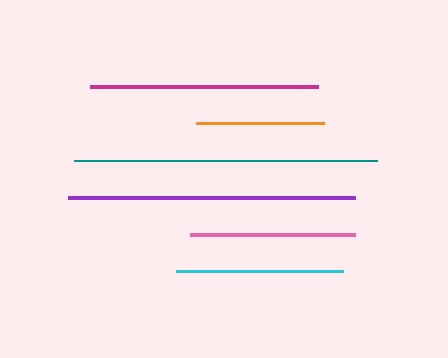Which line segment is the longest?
The teal line is the longest at approximately 302 pixels.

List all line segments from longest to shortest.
From longest to shortest: teal, purple, magenta, cyan, pink, orange.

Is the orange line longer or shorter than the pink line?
The pink line is longer than the orange line.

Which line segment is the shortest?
The orange line is the shortest at approximately 128 pixels.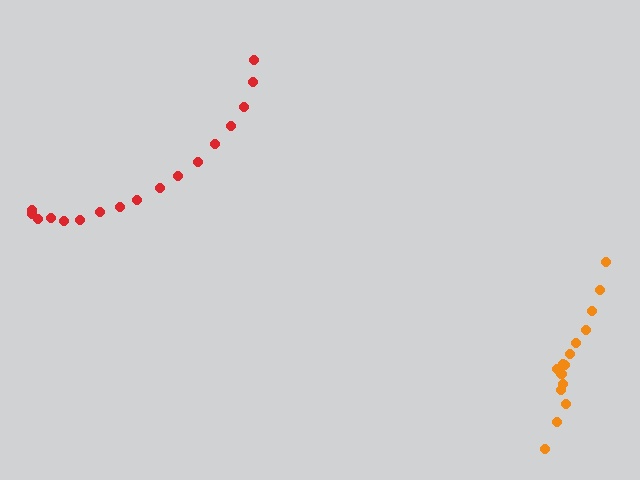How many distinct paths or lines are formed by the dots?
There are 2 distinct paths.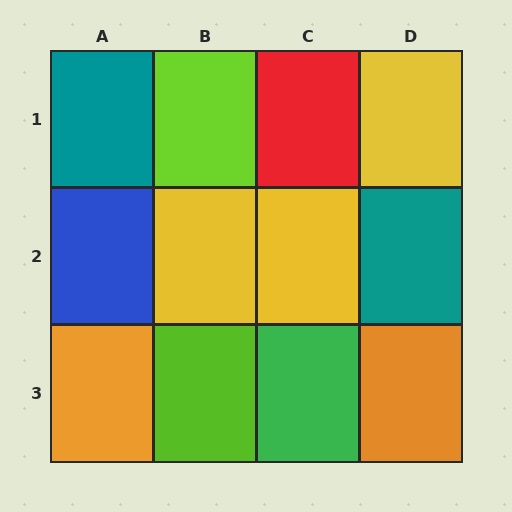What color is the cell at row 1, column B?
Lime.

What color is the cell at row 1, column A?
Teal.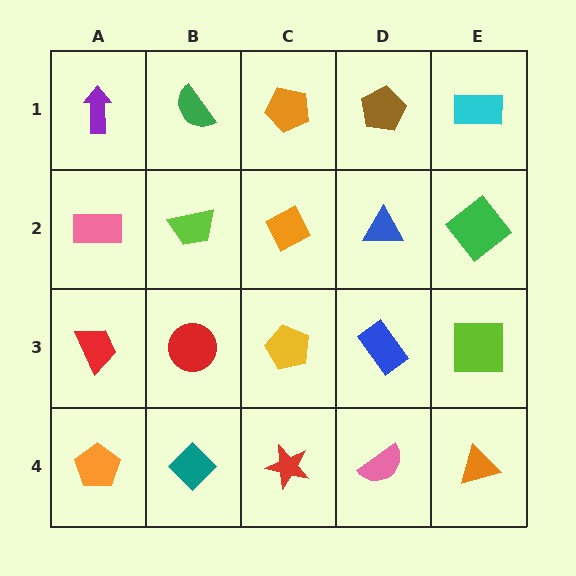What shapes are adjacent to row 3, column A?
A pink rectangle (row 2, column A), an orange pentagon (row 4, column A), a red circle (row 3, column B).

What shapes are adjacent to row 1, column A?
A pink rectangle (row 2, column A), a green semicircle (row 1, column B).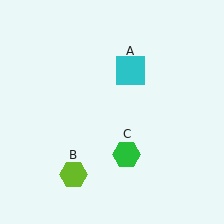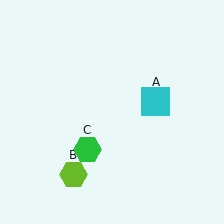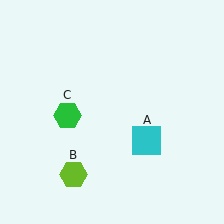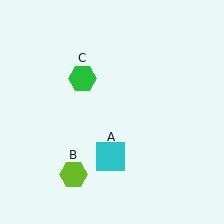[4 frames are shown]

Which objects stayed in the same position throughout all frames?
Lime hexagon (object B) remained stationary.